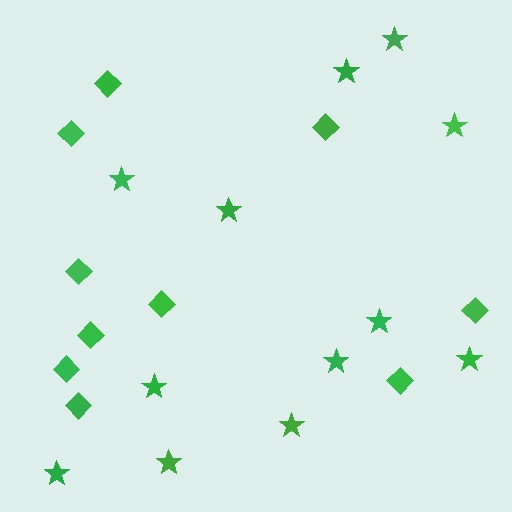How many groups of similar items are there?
There are 2 groups: one group of stars (12) and one group of diamonds (10).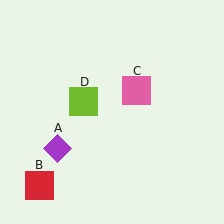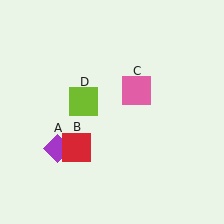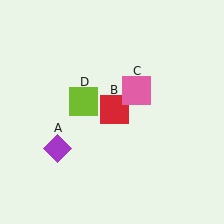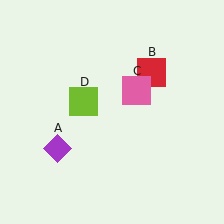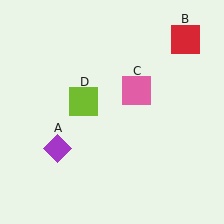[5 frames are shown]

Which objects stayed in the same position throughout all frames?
Purple diamond (object A) and pink square (object C) and lime square (object D) remained stationary.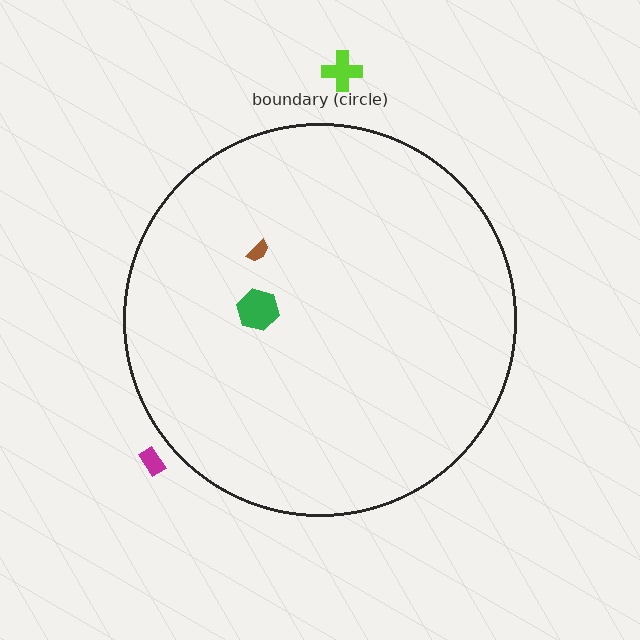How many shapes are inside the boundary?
2 inside, 2 outside.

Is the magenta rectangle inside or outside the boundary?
Outside.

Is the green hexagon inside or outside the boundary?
Inside.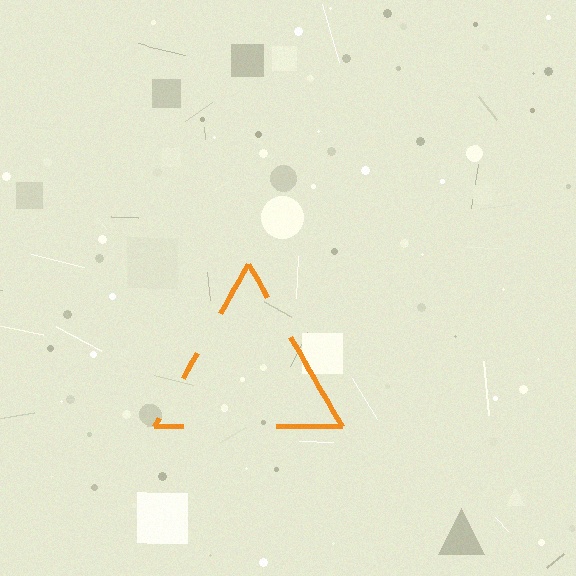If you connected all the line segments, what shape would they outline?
They would outline a triangle.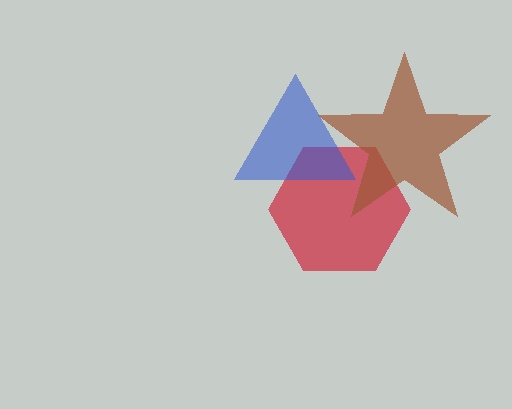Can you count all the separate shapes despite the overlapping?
Yes, there are 3 separate shapes.